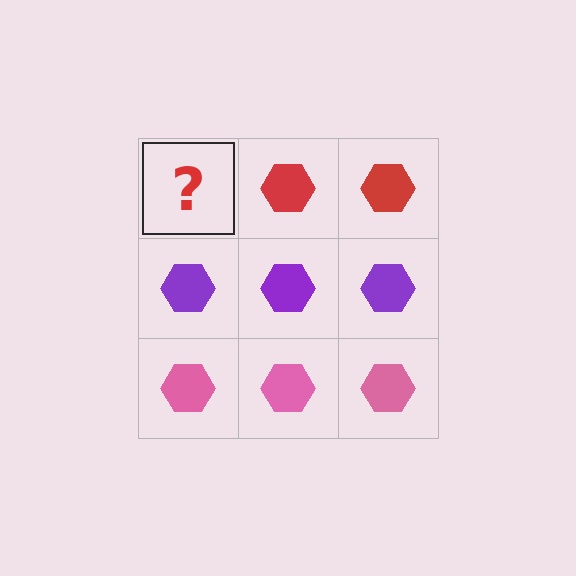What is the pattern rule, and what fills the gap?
The rule is that each row has a consistent color. The gap should be filled with a red hexagon.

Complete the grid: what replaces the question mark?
The question mark should be replaced with a red hexagon.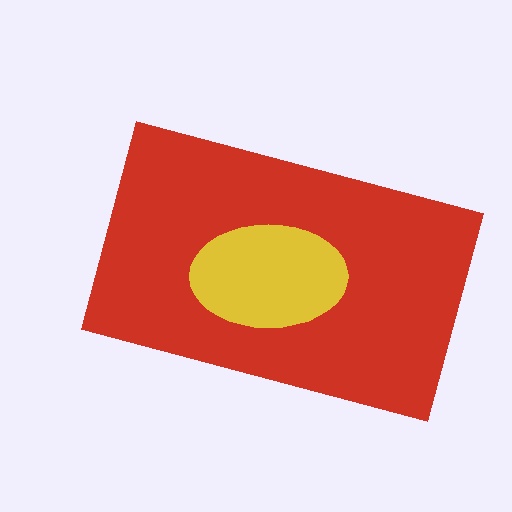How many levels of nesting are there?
2.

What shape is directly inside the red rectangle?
The yellow ellipse.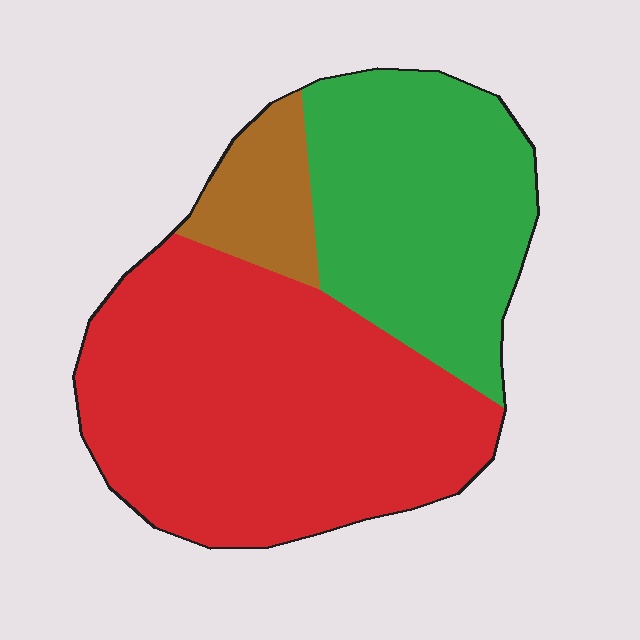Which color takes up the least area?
Brown, at roughly 10%.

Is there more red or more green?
Red.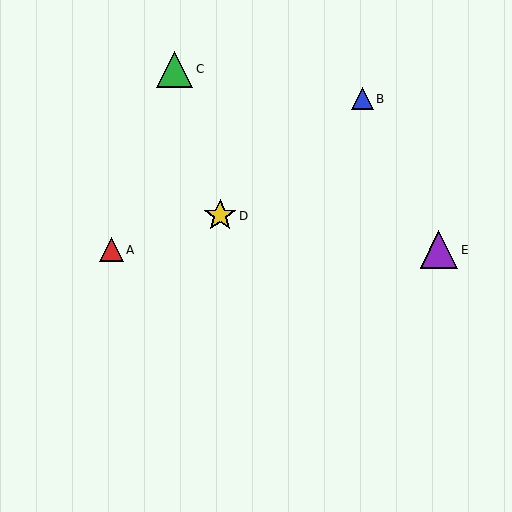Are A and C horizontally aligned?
No, A is at y≈250 and C is at y≈69.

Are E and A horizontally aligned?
Yes, both are at y≈250.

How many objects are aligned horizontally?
2 objects (A, E) are aligned horizontally.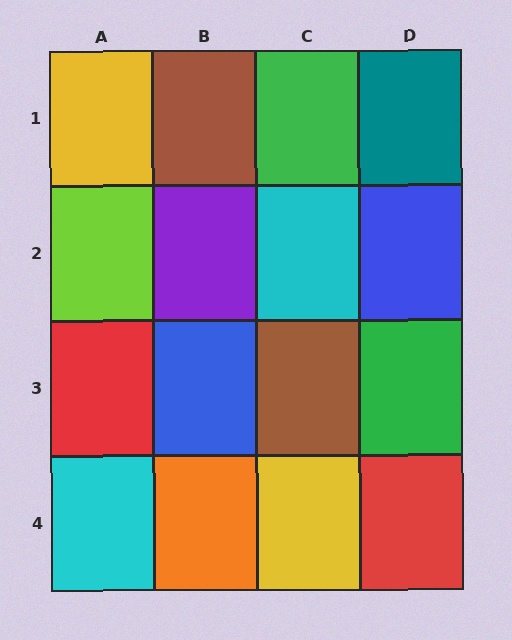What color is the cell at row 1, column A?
Yellow.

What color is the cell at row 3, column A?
Red.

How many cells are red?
2 cells are red.